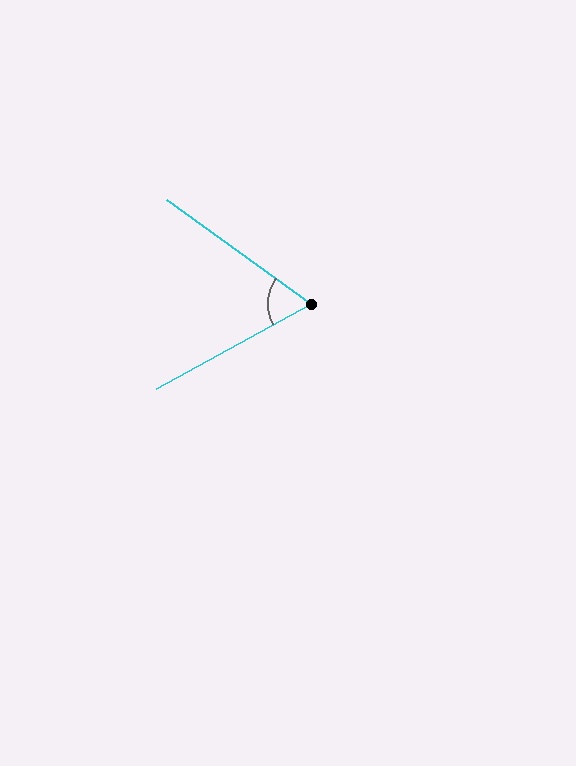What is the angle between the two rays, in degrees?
Approximately 64 degrees.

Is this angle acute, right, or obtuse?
It is acute.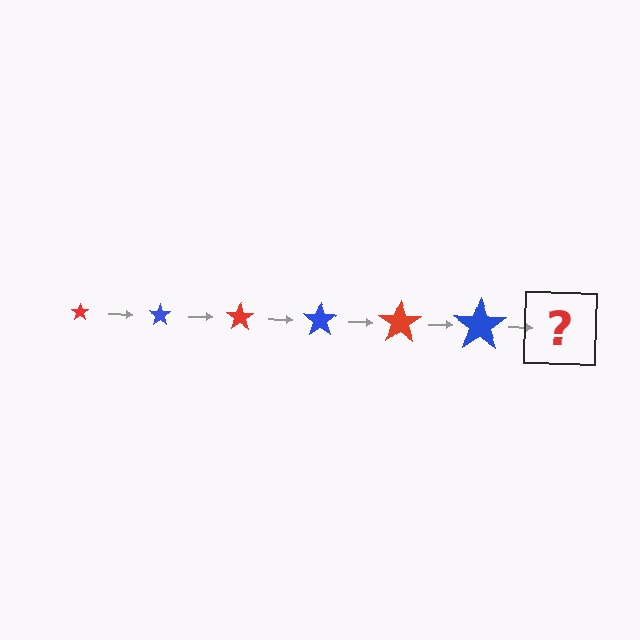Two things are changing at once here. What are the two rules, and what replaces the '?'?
The two rules are that the star grows larger each step and the color cycles through red and blue. The '?' should be a red star, larger than the previous one.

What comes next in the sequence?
The next element should be a red star, larger than the previous one.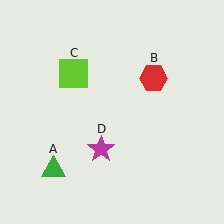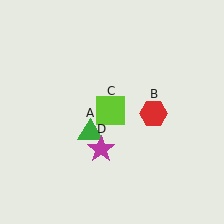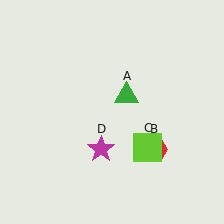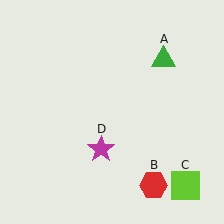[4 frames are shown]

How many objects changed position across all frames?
3 objects changed position: green triangle (object A), red hexagon (object B), lime square (object C).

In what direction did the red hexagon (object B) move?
The red hexagon (object B) moved down.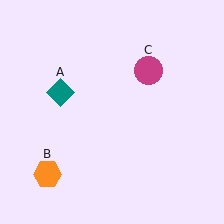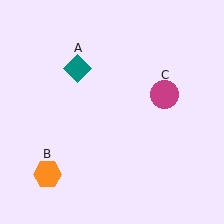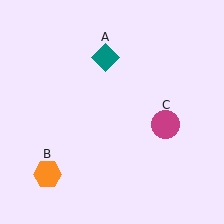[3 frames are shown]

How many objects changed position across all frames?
2 objects changed position: teal diamond (object A), magenta circle (object C).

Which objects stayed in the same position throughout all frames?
Orange hexagon (object B) remained stationary.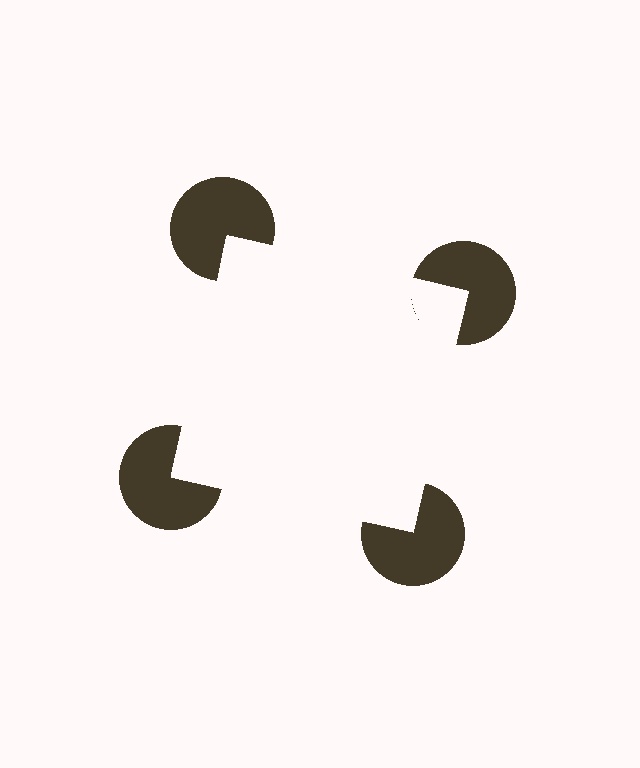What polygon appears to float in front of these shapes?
An illusory square — its edges are inferred from the aligned wedge cuts in the pac-man discs, not physically drawn.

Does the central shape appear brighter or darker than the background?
It typically appears slightly brighter than the background, even though no actual brightness change is drawn.